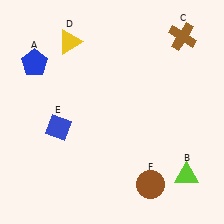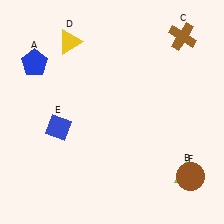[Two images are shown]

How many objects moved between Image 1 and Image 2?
1 object moved between the two images.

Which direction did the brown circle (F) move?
The brown circle (F) moved right.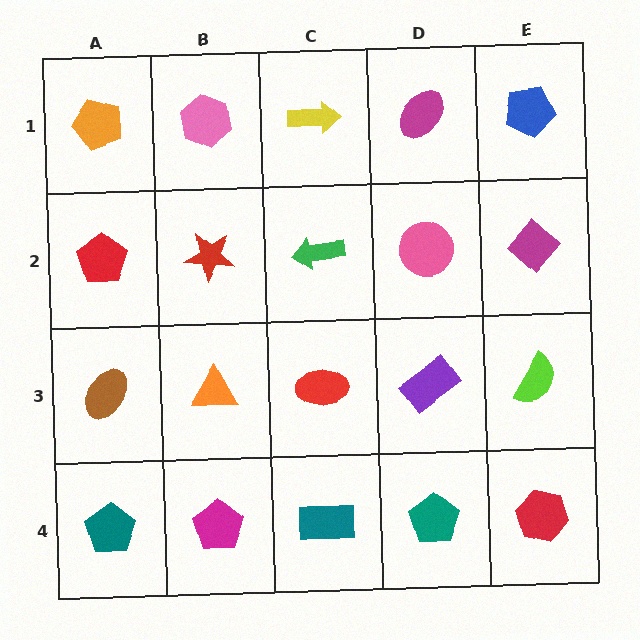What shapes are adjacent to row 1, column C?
A green arrow (row 2, column C), a pink hexagon (row 1, column B), a magenta ellipse (row 1, column D).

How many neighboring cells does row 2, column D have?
4.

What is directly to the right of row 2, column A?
A red star.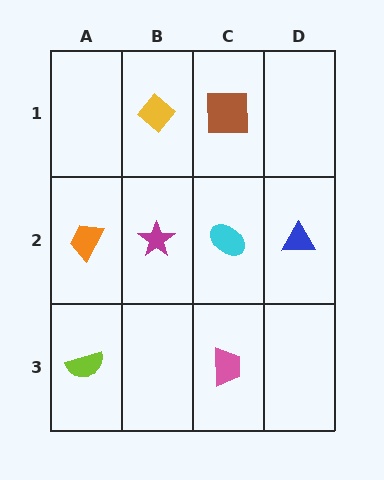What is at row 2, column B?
A magenta star.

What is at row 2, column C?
A cyan ellipse.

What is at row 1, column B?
A yellow diamond.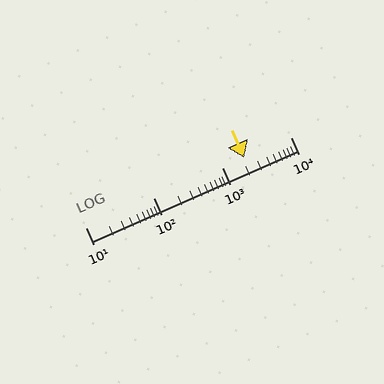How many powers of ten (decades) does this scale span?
The scale spans 3 decades, from 10 to 10000.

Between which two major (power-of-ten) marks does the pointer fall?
The pointer is between 1000 and 10000.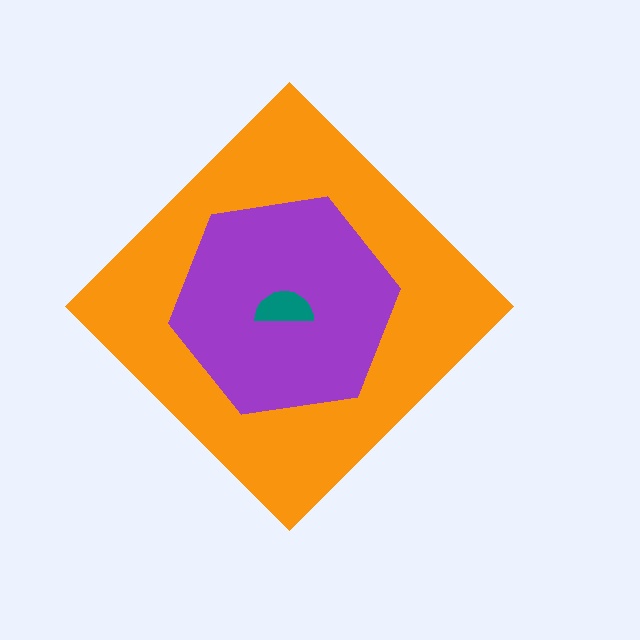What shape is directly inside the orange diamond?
The purple hexagon.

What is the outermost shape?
The orange diamond.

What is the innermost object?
The teal semicircle.